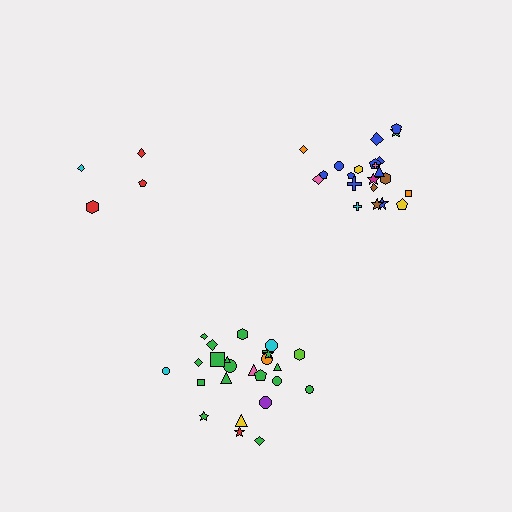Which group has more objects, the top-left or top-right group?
The top-right group.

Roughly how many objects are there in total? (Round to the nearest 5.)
Roughly 50 objects in total.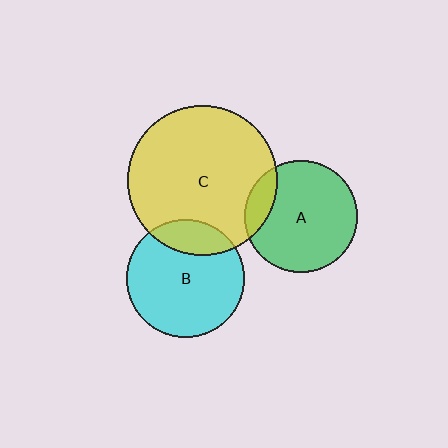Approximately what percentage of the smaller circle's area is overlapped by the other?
Approximately 20%.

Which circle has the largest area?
Circle C (yellow).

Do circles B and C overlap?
Yes.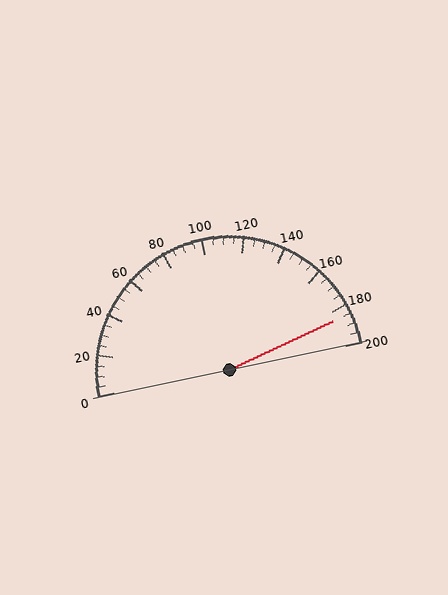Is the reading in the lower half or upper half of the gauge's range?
The reading is in the upper half of the range (0 to 200).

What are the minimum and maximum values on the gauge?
The gauge ranges from 0 to 200.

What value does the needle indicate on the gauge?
The needle indicates approximately 185.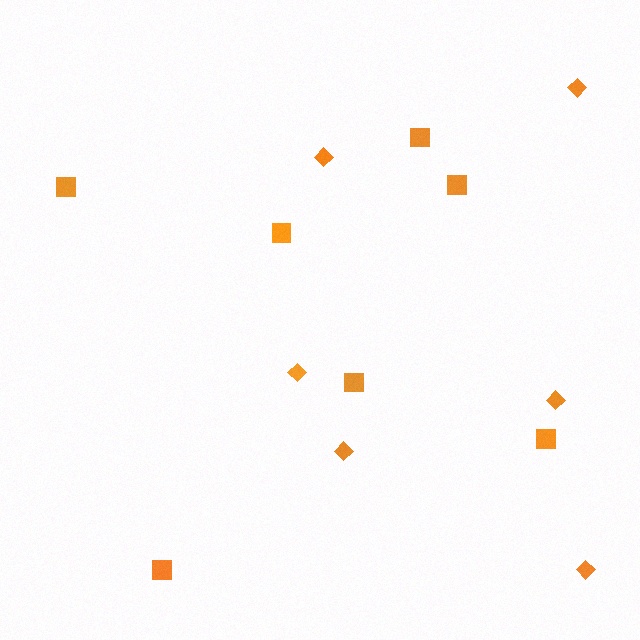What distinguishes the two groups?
There are 2 groups: one group of squares (7) and one group of diamonds (6).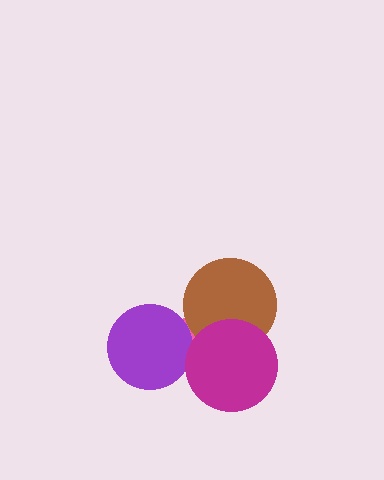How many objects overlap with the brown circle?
2 objects overlap with the brown circle.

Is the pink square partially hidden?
Yes, it is partially covered by another shape.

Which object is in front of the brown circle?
The magenta circle is in front of the brown circle.